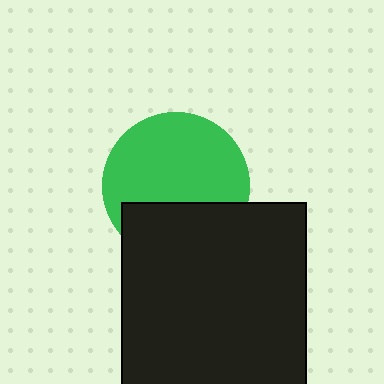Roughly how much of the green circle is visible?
Most of it is visible (roughly 66%).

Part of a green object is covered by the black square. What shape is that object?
It is a circle.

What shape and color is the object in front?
The object in front is a black square.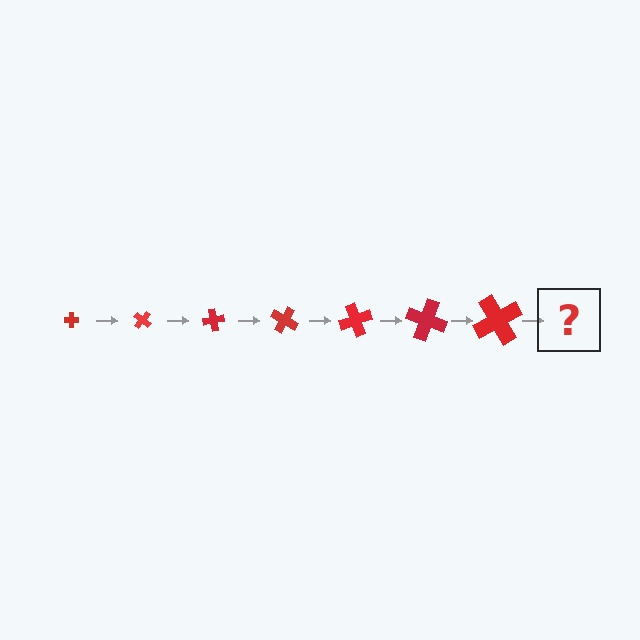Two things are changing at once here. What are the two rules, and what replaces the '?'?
The two rules are that the cross grows larger each step and it rotates 40 degrees each step. The '?' should be a cross, larger than the previous one and rotated 280 degrees from the start.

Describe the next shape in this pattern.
It should be a cross, larger than the previous one and rotated 280 degrees from the start.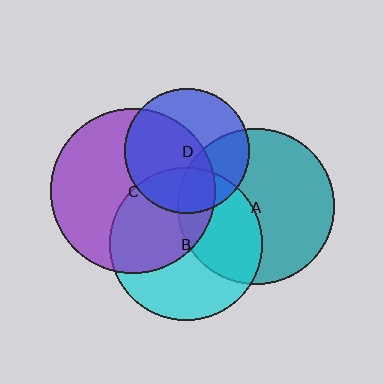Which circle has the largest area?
Circle C (purple).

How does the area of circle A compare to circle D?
Approximately 1.6 times.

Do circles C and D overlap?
Yes.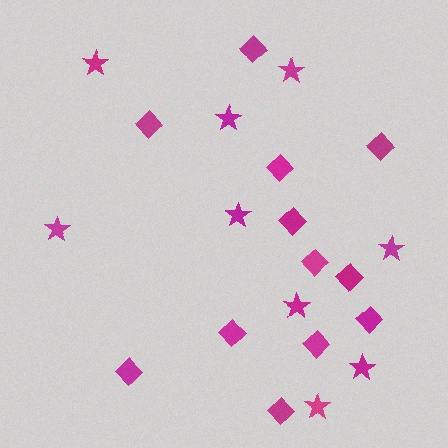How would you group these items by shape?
There are 2 groups: one group of stars (9) and one group of diamonds (12).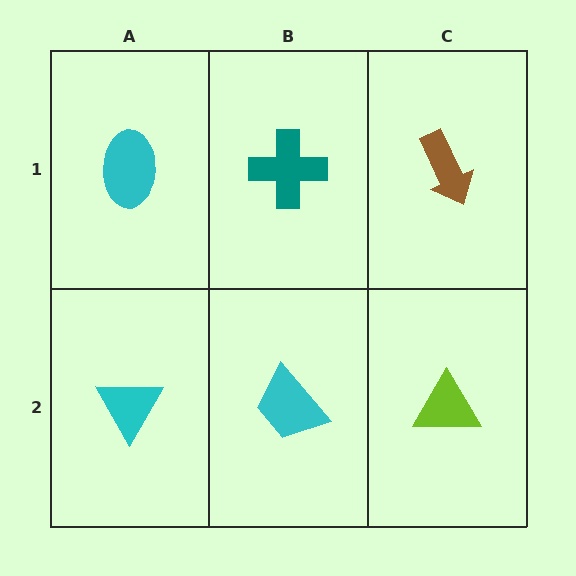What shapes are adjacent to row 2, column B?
A teal cross (row 1, column B), a cyan triangle (row 2, column A), a lime triangle (row 2, column C).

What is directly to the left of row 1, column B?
A cyan ellipse.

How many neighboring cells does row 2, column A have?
2.